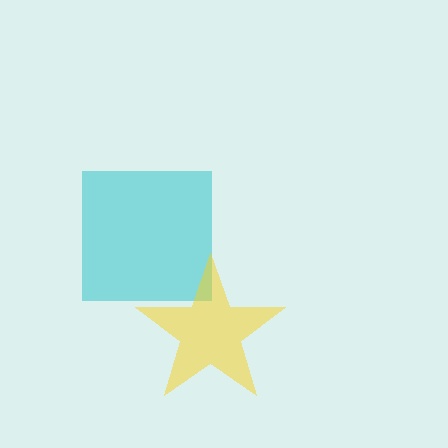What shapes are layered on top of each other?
The layered shapes are: a cyan square, a yellow star.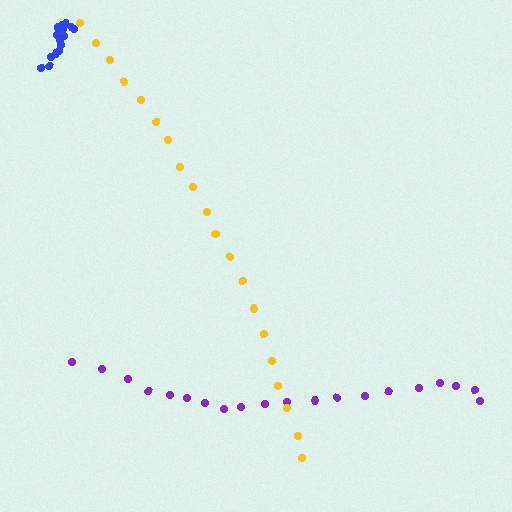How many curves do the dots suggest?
There are 3 distinct paths.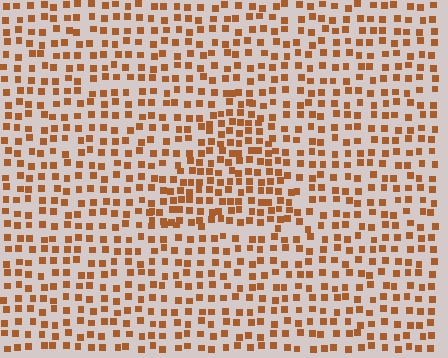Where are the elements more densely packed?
The elements are more densely packed inside the triangle boundary.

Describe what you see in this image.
The image contains small brown elements arranged at two different densities. A triangle-shaped region is visible where the elements are more densely packed than the surrounding area.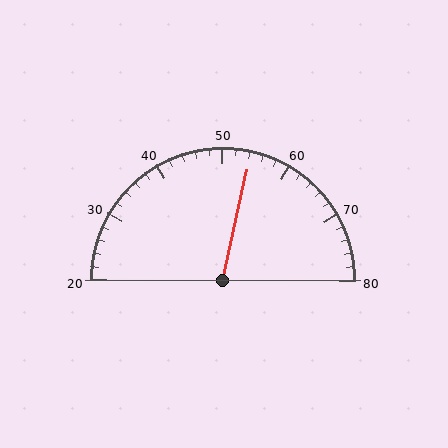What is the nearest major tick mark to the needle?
The nearest major tick mark is 50.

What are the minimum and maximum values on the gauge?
The gauge ranges from 20 to 80.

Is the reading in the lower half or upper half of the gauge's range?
The reading is in the upper half of the range (20 to 80).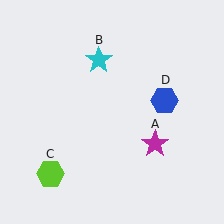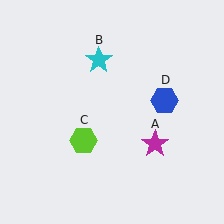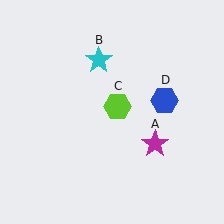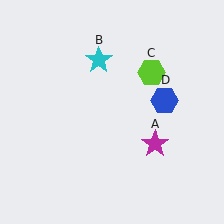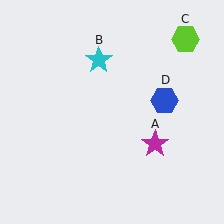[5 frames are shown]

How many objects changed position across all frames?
1 object changed position: lime hexagon (object C).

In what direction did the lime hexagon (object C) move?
The lime hexagon (object C) moved up and to the right.